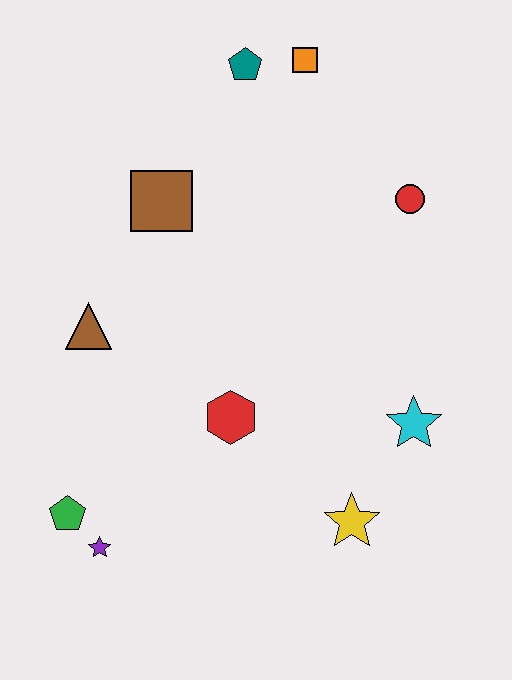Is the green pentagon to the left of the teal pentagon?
Yes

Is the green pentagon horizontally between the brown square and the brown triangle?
No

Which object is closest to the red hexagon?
The yellow star is closest to the red hexagon.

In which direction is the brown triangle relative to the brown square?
The brown triangle is below the brown square.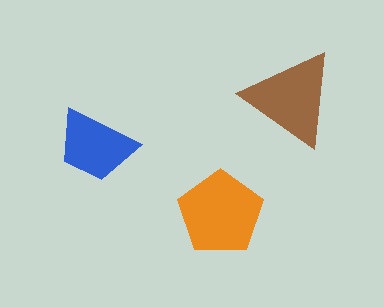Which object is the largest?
The orange pentagon.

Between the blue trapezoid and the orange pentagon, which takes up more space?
The orange pentagon.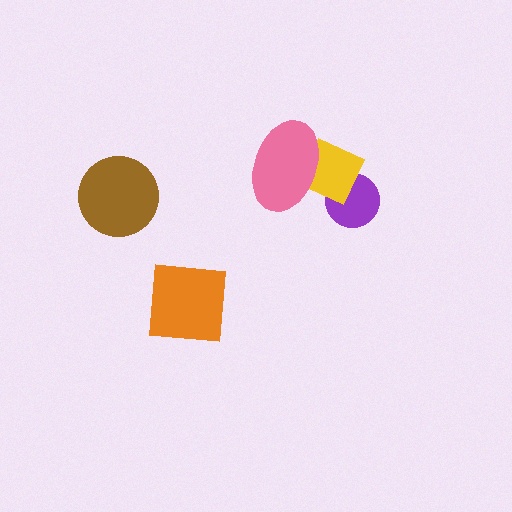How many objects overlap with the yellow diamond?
2 objects overlap with the yellow diamond.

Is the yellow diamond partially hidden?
Yes, it is partially covered by another shape.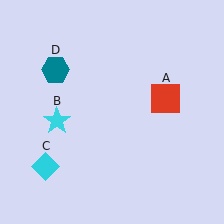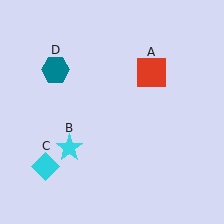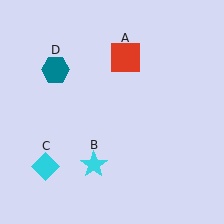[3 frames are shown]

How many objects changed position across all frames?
2 objects changed position: red square (object A), cyan star (object B).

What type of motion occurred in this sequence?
The red square (object A), cyan star (object B) rotated counterclockwise around the center of the scene.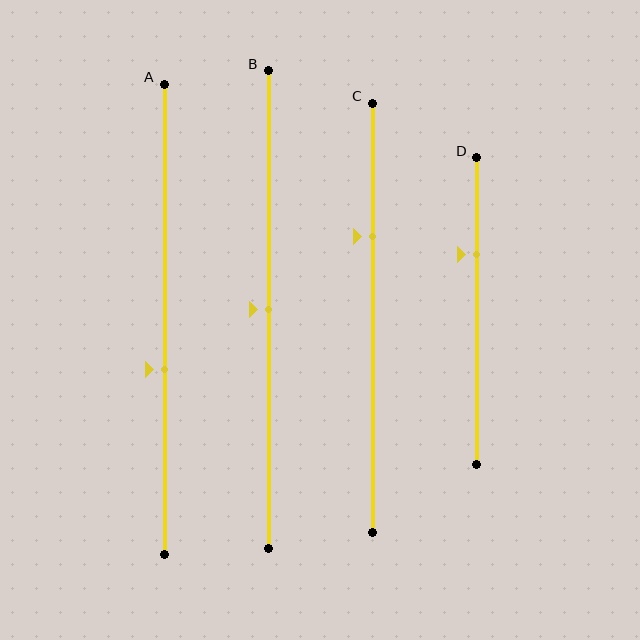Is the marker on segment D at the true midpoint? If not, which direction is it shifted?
No, the marker on segment D is shifted upward by about 18% of the segment length.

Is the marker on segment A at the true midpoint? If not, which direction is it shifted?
No, the marker on segment A is shifted downward by about 11% of the segment length.